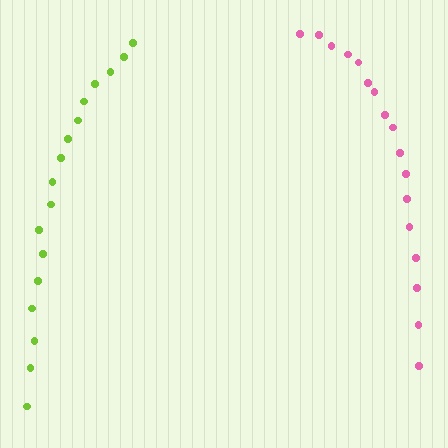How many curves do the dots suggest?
There are 2 distinct paths.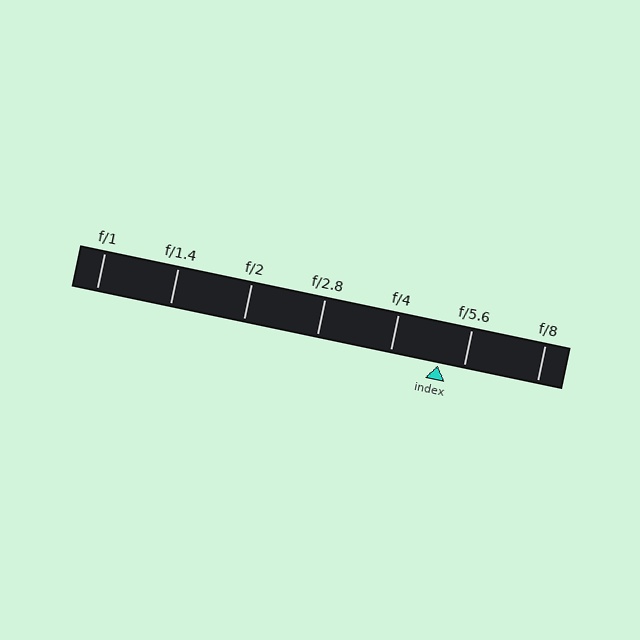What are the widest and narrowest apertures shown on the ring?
The widest aperture shown is f/1 and the narrowest is f/8.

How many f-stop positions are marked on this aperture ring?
There are 7 f-stop positions marked.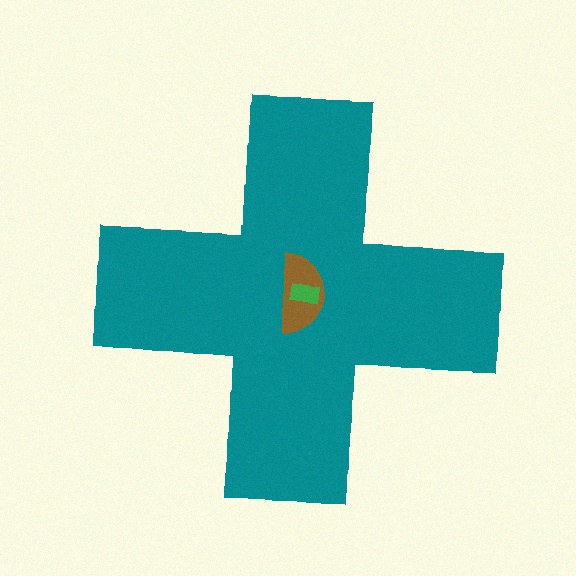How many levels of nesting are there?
3.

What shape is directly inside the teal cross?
The brown semicircle.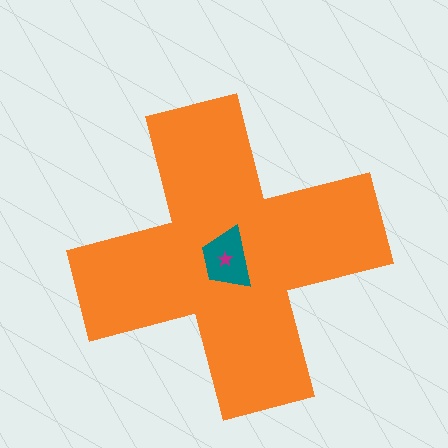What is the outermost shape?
The orange cross.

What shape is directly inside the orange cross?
The teal trapezoid.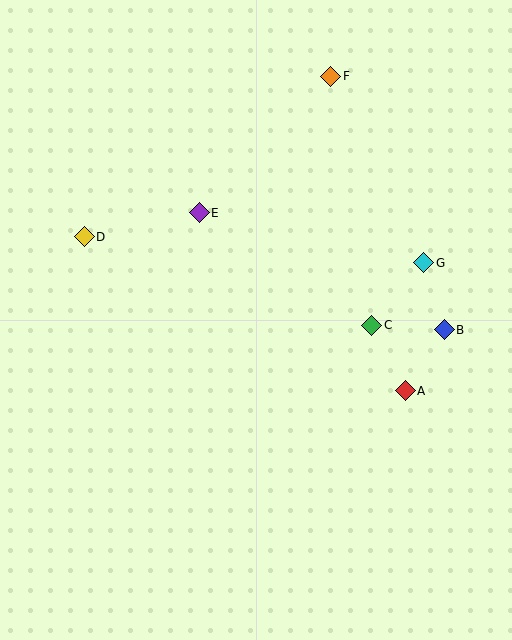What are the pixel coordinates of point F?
Point F is at (331, 76).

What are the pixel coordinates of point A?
Point A is at (405, 391).